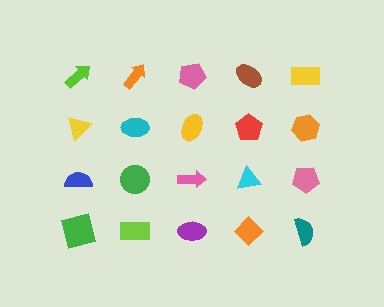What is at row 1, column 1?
A lime arrow.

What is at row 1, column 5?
A yellow rectangle.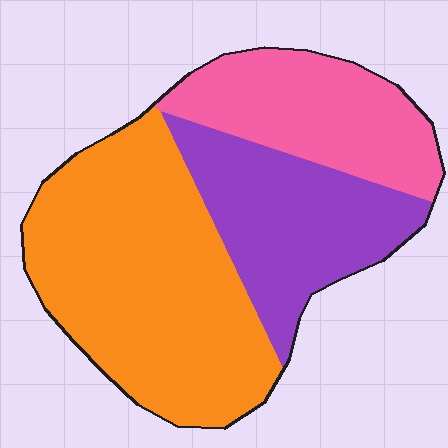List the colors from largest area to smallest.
From largest to smallest: orange, purple, pink.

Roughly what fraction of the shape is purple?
Purple covers around 25% of the shape.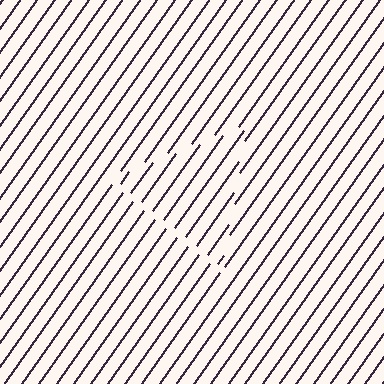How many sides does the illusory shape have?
3 sides — the line-ends trace a triangle.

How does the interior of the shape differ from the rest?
The interior of the shape contains the same grating, shifted by half a period — the contour is defined by the phase discontinuity where line-ends from the inner and outer gratings abut.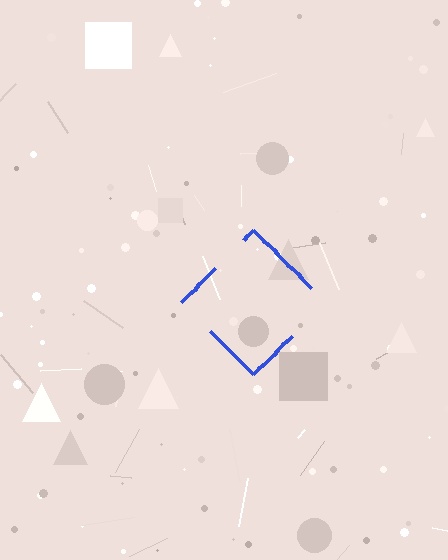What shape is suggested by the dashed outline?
The dashed outline suggests a diamond.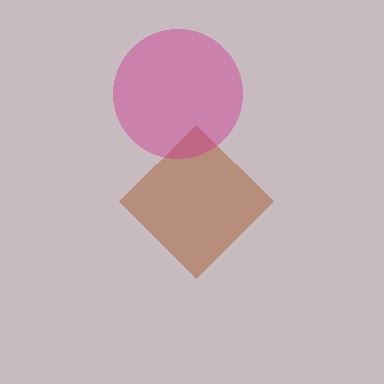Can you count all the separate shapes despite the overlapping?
Yes, there are 2 separate shapes.